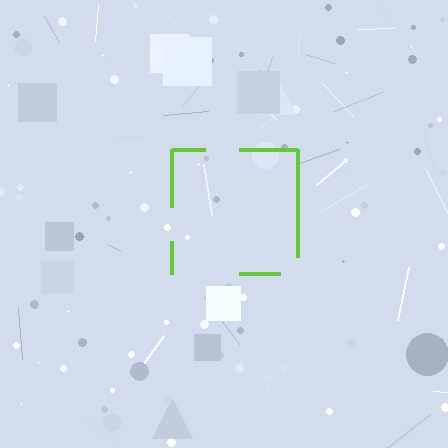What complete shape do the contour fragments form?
The contour fragments form a square.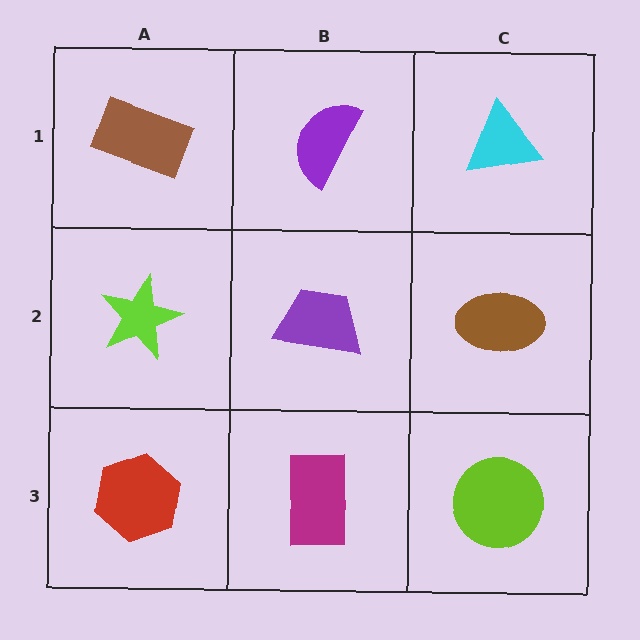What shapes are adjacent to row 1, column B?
A purple trapezoid (row 2, column B), a brown rectangle (row 1, column A), a cyan triangle (row 1, column C).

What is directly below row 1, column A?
A lime star.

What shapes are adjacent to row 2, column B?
A purple semicircle (row 1, column B), a magenta rectangle (row 3, column B), a lime star (row 2, column A), a brown ellipse (row 2, column C).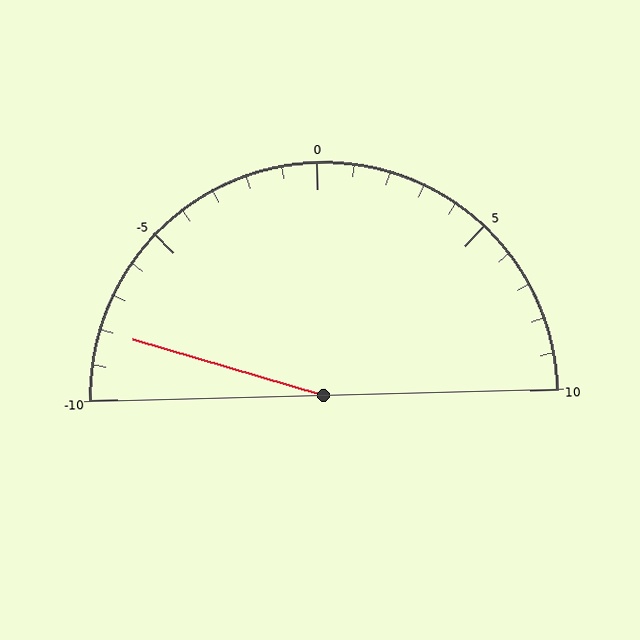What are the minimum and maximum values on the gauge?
The gauge ranges from -10 to 10.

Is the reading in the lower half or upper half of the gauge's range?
The reading is in the lower half of the range (-10 to 10).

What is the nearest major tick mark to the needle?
The nearest major tick mark is -10.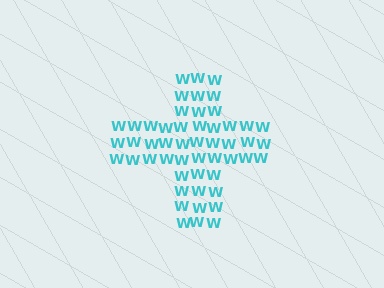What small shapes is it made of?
It is made of small letter W's.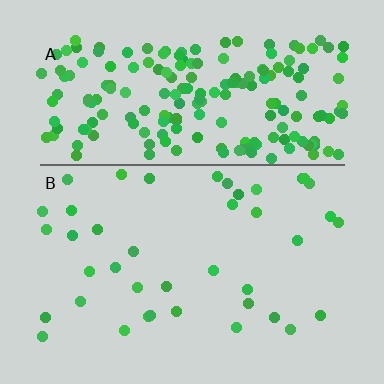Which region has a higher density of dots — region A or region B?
A (the top).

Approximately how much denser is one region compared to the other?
Approximately 5.4× — region A over region B.